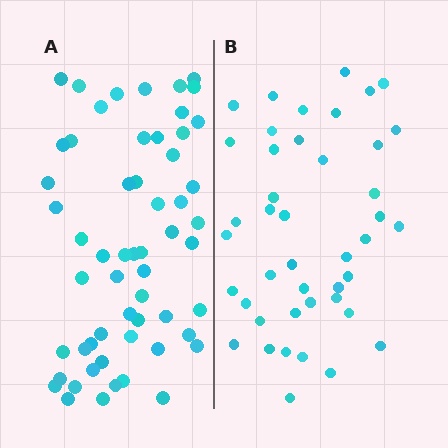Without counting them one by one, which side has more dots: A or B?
Region A (the left region) has more dots.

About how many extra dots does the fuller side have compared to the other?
Region A has approximately 15 more dots than region B.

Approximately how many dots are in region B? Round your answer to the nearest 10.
About 40 dots. (The exact count is 43, which rounds to 40.)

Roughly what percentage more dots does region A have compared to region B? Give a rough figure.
About 35% more.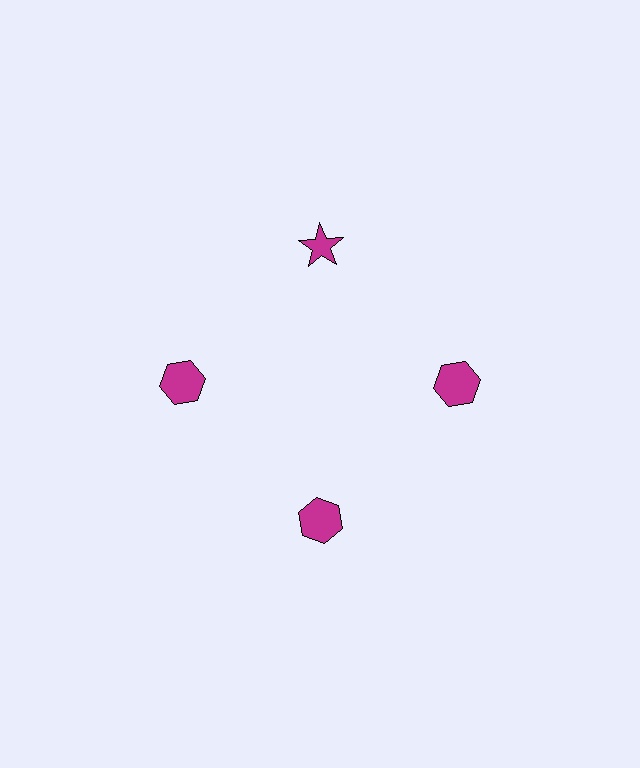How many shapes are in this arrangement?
There are 4 shapes arranged in a ring pattern.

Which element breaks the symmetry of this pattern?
The magenta star at roughly the 12 o'clock position breaks the symmetry. All other shapes are magenta hexagons.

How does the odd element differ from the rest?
It has a different shape: star instead of hexagon.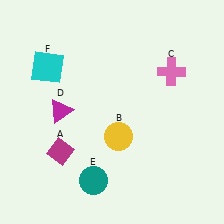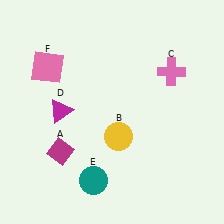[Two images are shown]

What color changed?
The square (F) changed from cyan in Image 1 to pink in Image 2.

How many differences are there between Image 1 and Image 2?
There is 1 difference between the two images.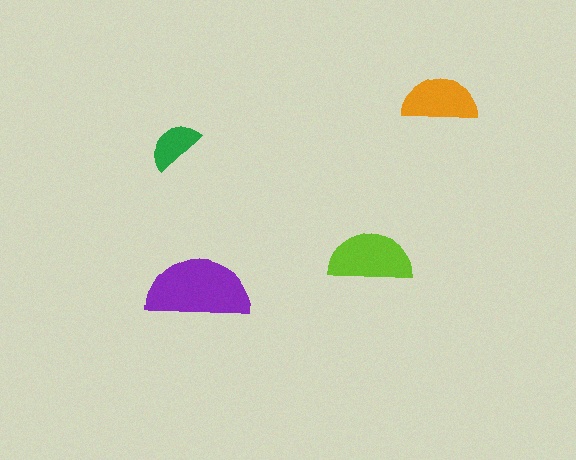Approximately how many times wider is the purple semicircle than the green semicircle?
About 2 times wider.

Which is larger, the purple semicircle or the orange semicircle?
The purple one.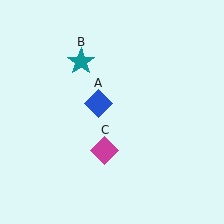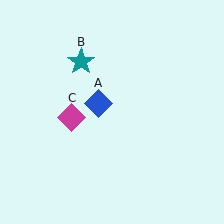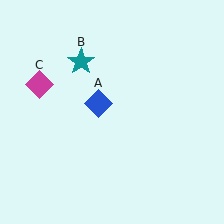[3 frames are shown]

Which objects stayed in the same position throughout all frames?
Blue diamond (object A) and teal star (object B) remained stationary.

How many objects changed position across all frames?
1 object changed position: magenta diamond (object C).